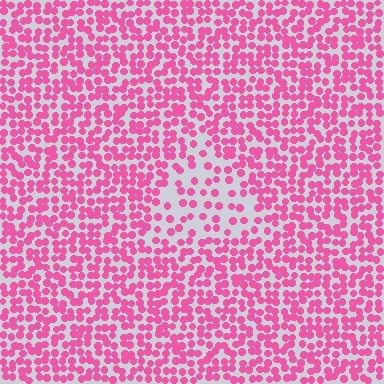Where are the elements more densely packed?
The elements are more densely packed outside the triangle boundary.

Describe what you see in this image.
The image contains small pink elements arranged at two different densities. A triangle-shaped region is visible where the elements are less densely packed than the surrounding area.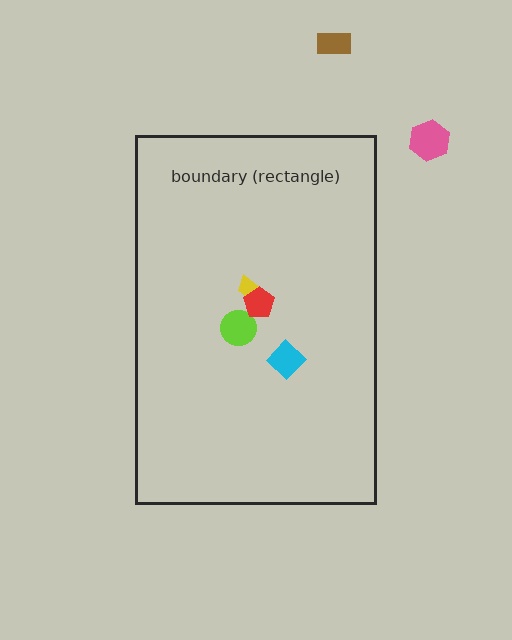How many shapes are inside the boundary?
4 inside, 2 outside.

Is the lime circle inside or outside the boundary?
Inside.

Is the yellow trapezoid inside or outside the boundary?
Inside.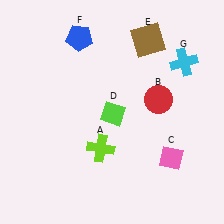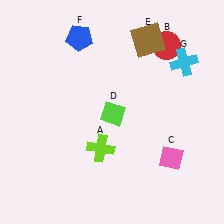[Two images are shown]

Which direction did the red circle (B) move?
The red circle (B) moved up.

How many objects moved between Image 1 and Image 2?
1 object moved between the two images.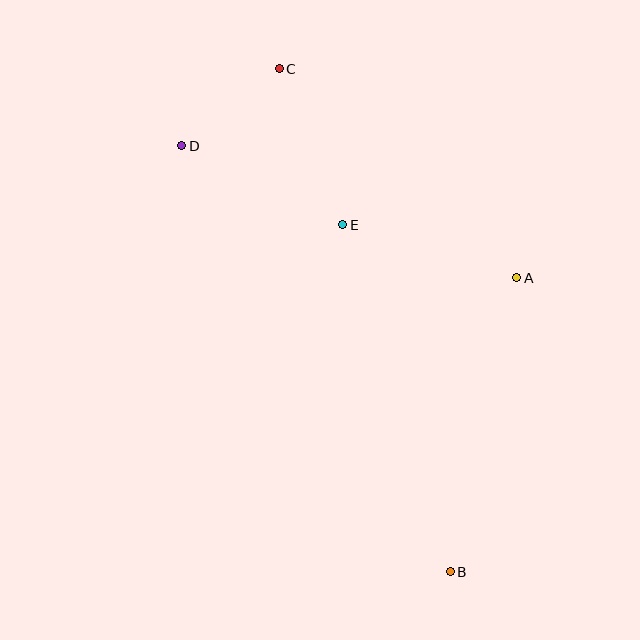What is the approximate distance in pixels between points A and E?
The distance between A and E is approximately 182 pixels.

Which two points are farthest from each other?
Points B and C are farthest from each other.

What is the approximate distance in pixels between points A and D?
The distance between A and D is approximately 360 pixels.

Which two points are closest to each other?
Points C and D are closest to each other.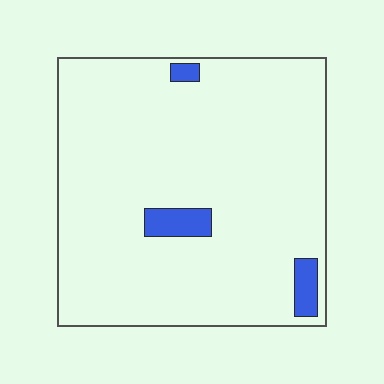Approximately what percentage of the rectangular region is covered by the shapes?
Approximately 5%.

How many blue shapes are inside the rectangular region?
3.